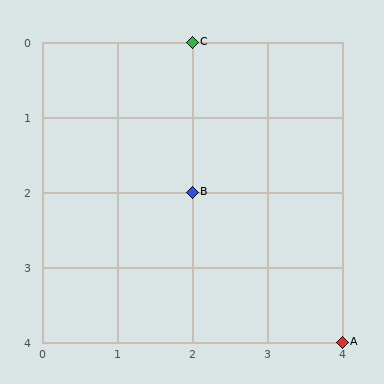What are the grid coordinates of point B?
Point B is at grid coordinates (2, 2).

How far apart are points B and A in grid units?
Points B and A are 2 columns and 2 rows apart (about 2.8 grid units diagonally).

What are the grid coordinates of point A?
Point A is at grid coordinates (4, 4).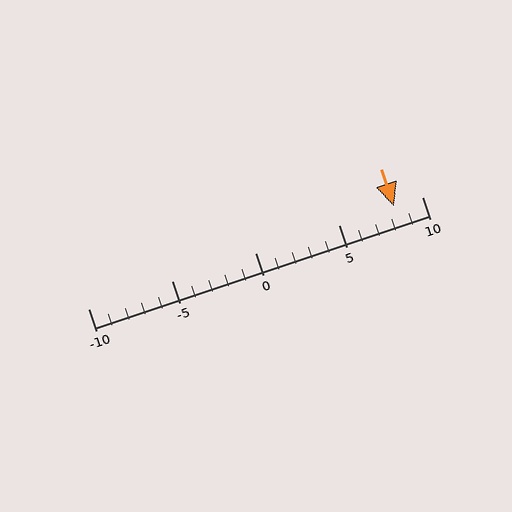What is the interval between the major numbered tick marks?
The major tick marks are spaced 5 units apart.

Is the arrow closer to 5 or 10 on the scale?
The arrow is closer to 10.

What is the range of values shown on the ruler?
The ruler shows values from -10 to 10.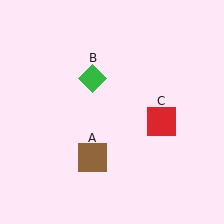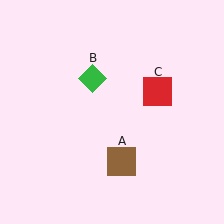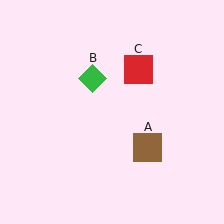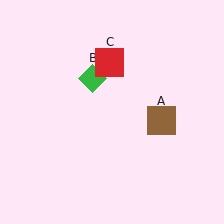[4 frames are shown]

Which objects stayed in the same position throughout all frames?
Green diamond (object B) remained stationary.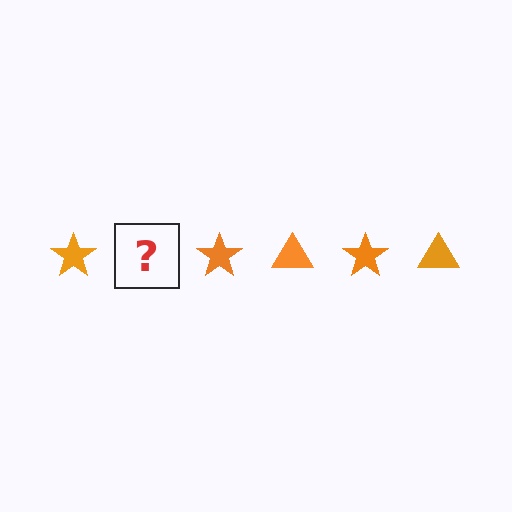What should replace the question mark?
The question mark should be replaced with an orange triangle.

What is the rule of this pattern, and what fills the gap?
The rule is that the pattern cycles through star, triangle shapes in orange. The gap should be filled with an orange triangle.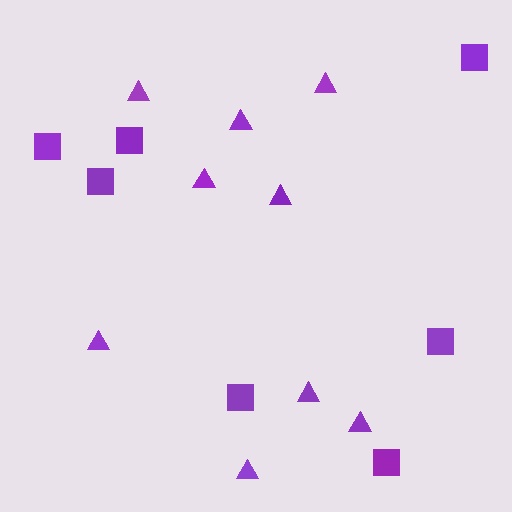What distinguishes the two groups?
There are 2 groups: one group of triangles (9) and one group of squares (7).